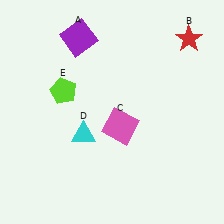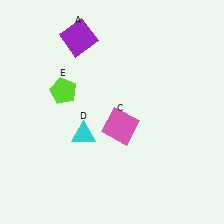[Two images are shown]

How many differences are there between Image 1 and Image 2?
There is 1 difference between the two images.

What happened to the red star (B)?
The red star (B) was removed in Image 2. It was in the top-right area of Image 1.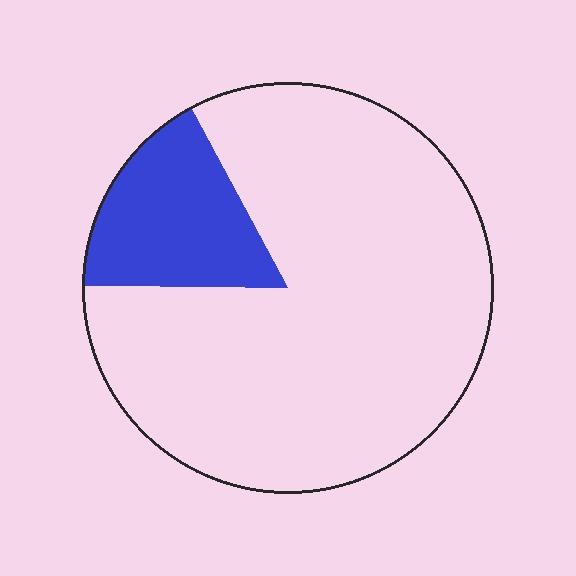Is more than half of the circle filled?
No.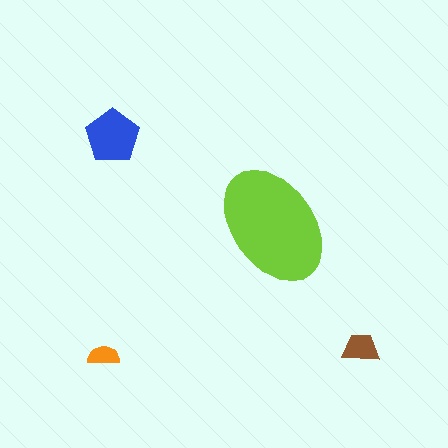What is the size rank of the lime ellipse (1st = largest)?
1st.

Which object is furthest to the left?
The orange semicircle is leftmost.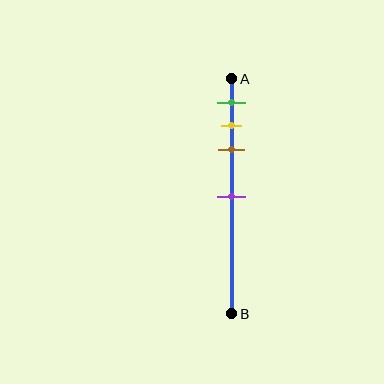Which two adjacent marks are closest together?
The yellow and brown marks are the closest adjacent pair.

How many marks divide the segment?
There are 4 marks dividing the segment.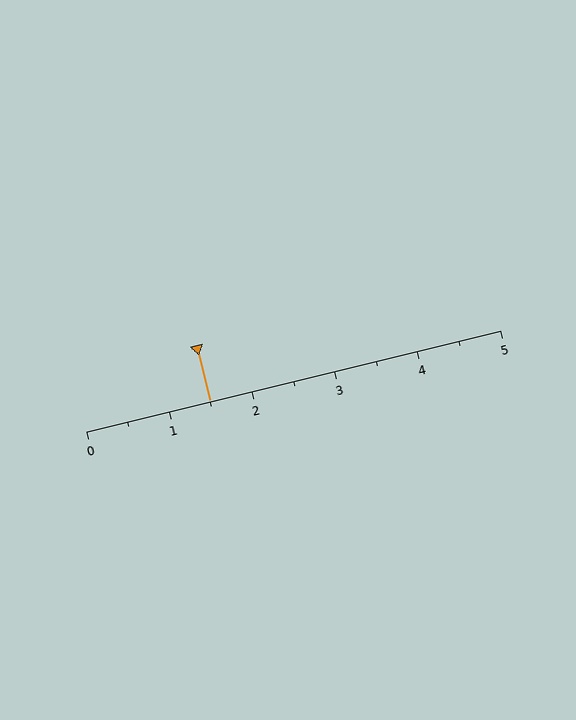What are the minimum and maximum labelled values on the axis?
The axis runs from 0 to 5.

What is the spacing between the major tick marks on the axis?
The major ticks are spaced 1 apart.